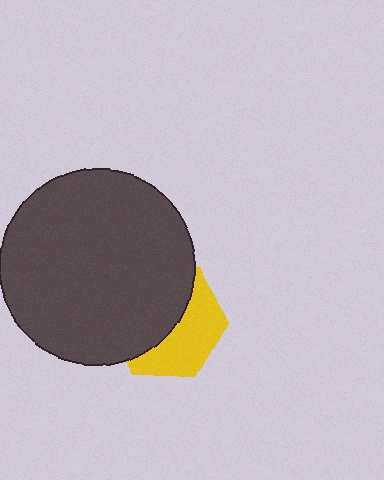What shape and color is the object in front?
The object in front is a dark gray circle.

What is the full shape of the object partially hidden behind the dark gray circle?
The partially hidden object is a yellow hexagon.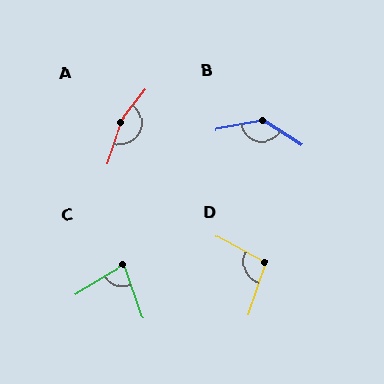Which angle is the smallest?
C, at approximately 78 degrees.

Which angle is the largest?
A, at approximately 161 degrees.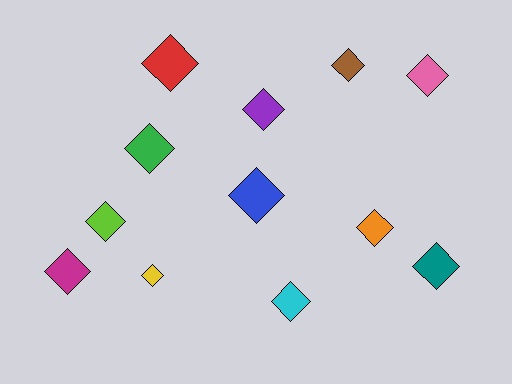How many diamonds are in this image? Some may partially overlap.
There are 12 diamonds.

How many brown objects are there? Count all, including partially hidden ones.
There is 1 brown object.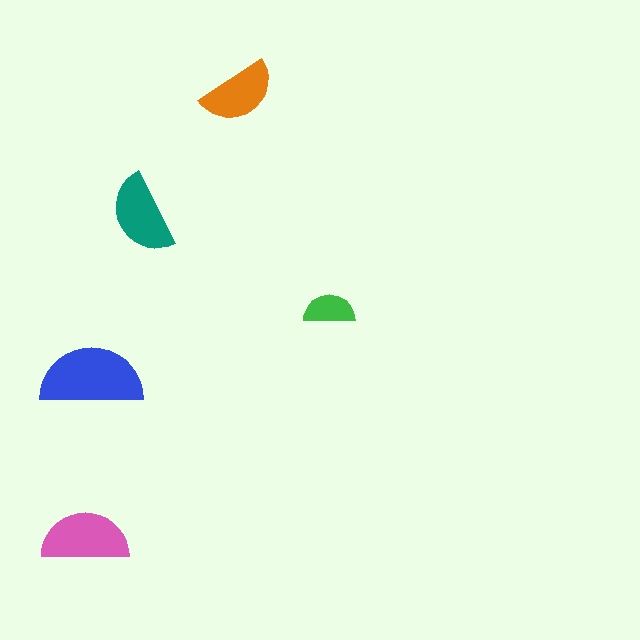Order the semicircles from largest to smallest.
the blue one, the pink one, the teal one, the orange one, the green one.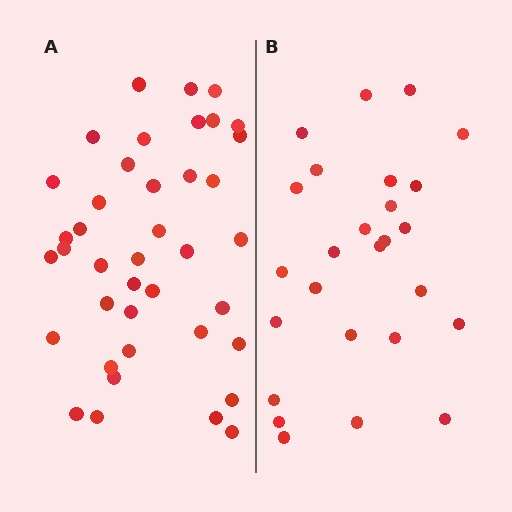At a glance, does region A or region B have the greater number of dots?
Region A (the left region) has more dots.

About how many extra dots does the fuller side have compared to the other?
Region A has approximately 15 more dots than region B.